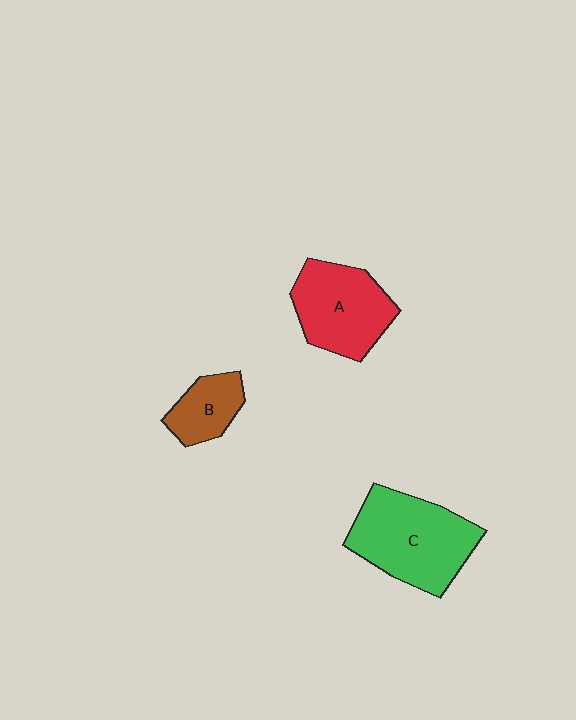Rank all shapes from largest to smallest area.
From largest to smallest: C (green), A (red), B (brown).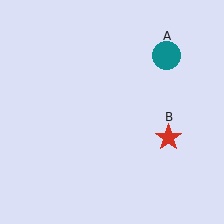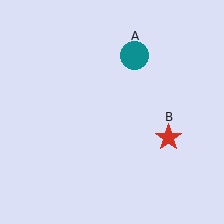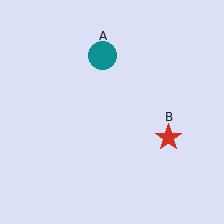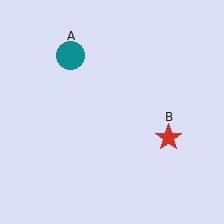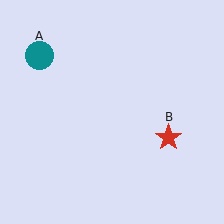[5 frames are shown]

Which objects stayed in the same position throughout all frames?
Red star (object B) remained stationary.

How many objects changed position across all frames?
1 object changed position: teal circle (object A).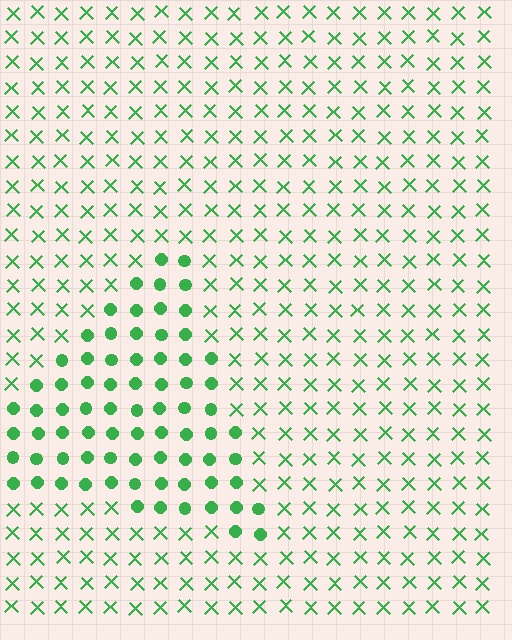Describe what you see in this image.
The image is filled with small green elements arranged in a uniform grid. A triangle-shaped region contains circles, while the surrounding area contains X marks. The boundary is defined purely by the change in element shape.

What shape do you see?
I see a triangle.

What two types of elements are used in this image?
The image uses circles inside the triangle region and X marks outside it.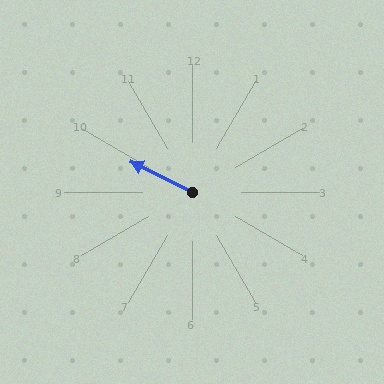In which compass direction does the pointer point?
Northwest.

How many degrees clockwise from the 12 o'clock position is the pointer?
Approximately 296 degrees.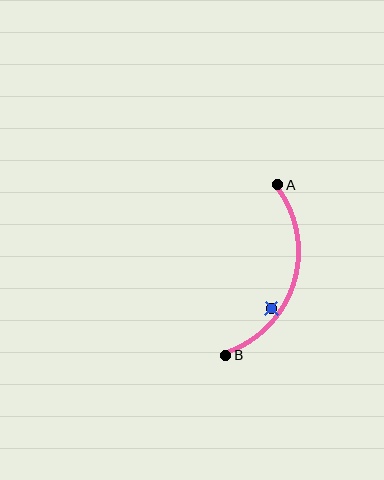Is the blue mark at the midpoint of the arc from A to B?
No — the blue mark does not lie on the arc at all. It sits slightly inside the curve.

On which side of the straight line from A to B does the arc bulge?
The arc bulges to the right of the straight line connecting A and B.